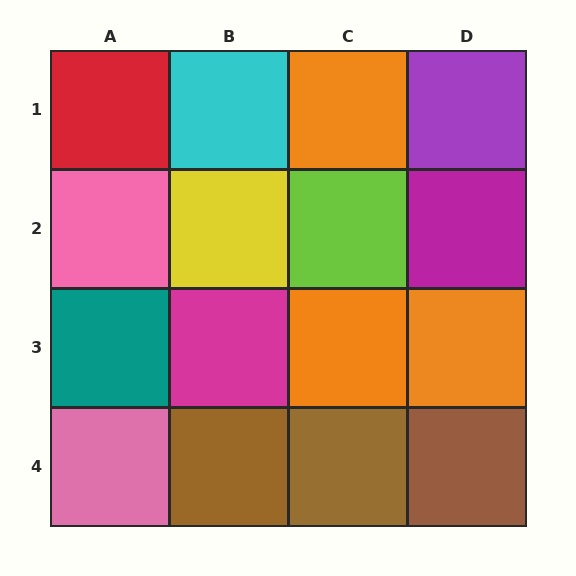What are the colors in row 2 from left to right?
Pink, yellow, lime, magenta.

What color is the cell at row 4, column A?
Pink.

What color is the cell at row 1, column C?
Orange.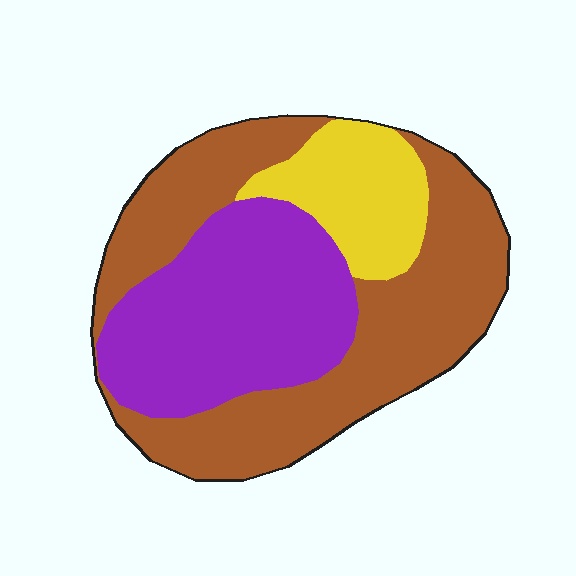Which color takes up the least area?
Yellow, at roughly 15%.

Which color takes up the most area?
Brown, at roughly 50%.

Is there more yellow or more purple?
Purple.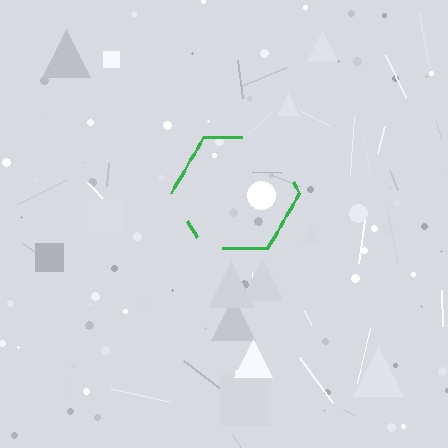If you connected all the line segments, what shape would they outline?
They would outline a hexagon.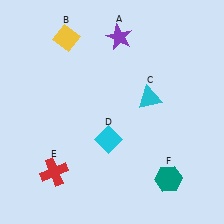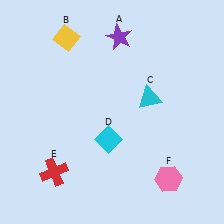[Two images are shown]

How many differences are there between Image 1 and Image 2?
There is 1 difference between the two images.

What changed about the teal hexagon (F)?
In Image 1, F is teal. In Image 2, it changed to pink.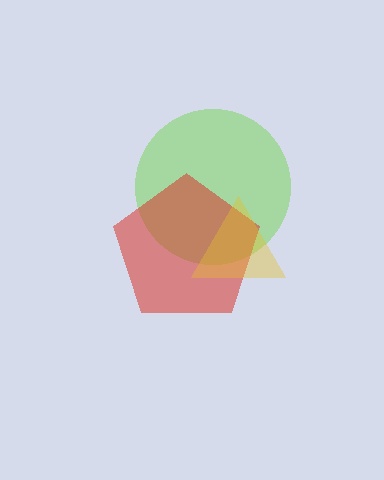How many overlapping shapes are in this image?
There are 3 overlapping shapes in the image.